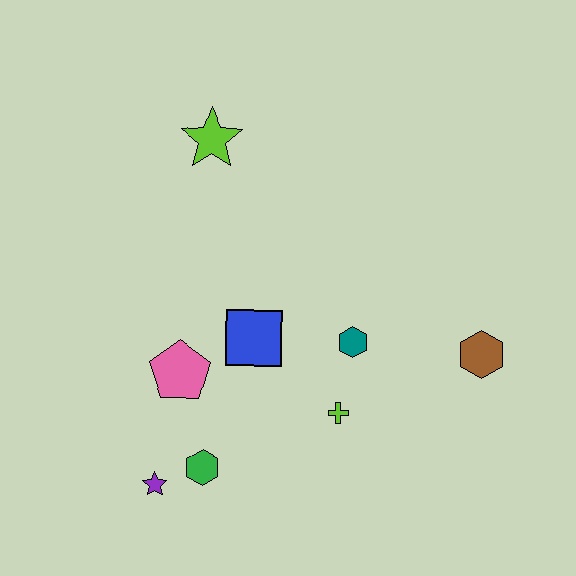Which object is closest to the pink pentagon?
The blue square is closest to the pink pentagon.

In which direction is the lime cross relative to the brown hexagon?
The lime cross is to the left of the brown hexagon.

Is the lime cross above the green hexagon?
Yes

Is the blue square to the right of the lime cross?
No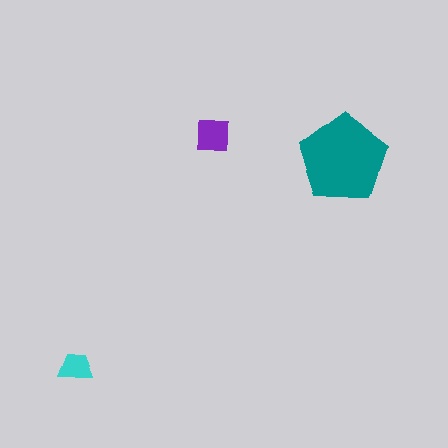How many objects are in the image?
There are 3 objects in the image.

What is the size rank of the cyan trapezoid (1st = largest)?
3rd.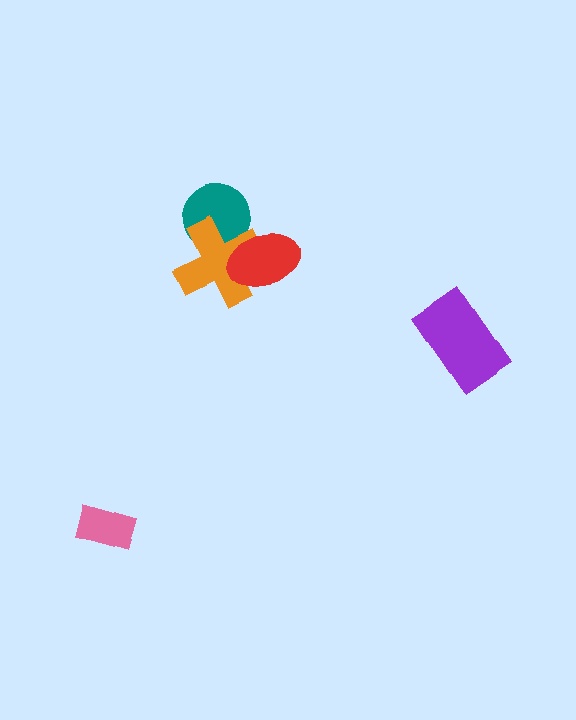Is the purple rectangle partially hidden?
No, no other shape covers it.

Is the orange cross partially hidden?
Yes, it is partially covered by another shape.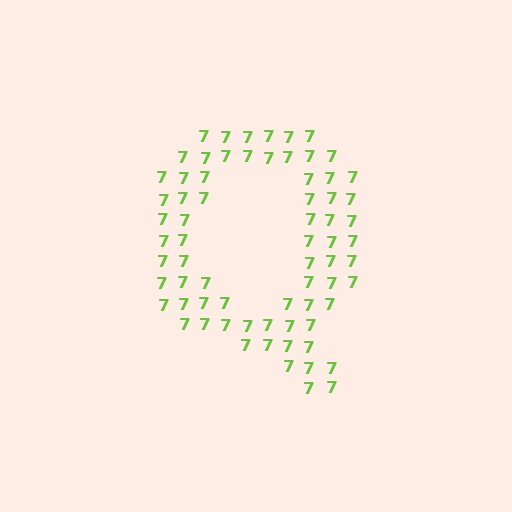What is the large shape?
The large shape is the letter Q.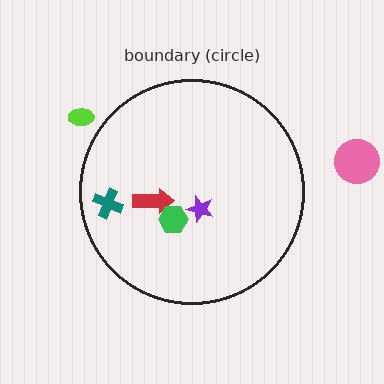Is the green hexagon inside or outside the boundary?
Inside.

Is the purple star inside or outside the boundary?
Inside.